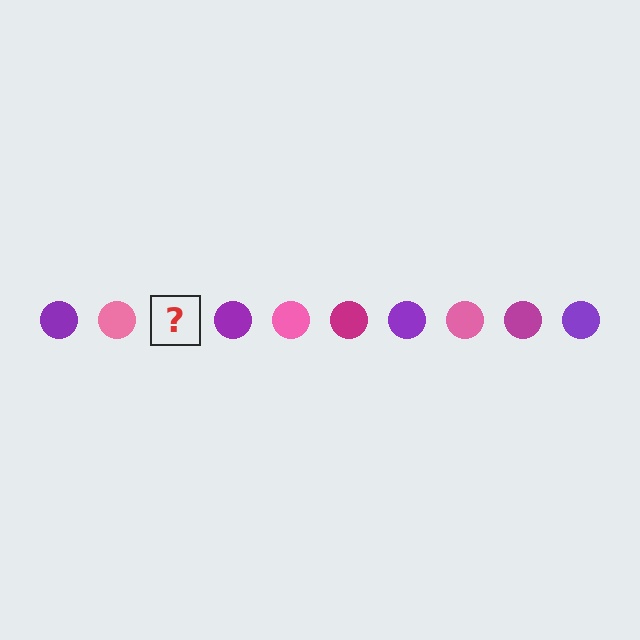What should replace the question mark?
The question mark should be replaced with a magenta circle.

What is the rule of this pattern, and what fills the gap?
The rule is that the pattern cycles through purple, pink, magenta circles. The gap should be filled with a magenta circle.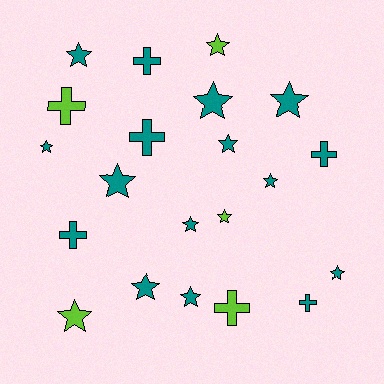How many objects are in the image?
There are 21 objects.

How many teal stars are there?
There are 11 teal stars.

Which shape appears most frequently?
Star, with 14 objects.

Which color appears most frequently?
Teal, with 16 objects.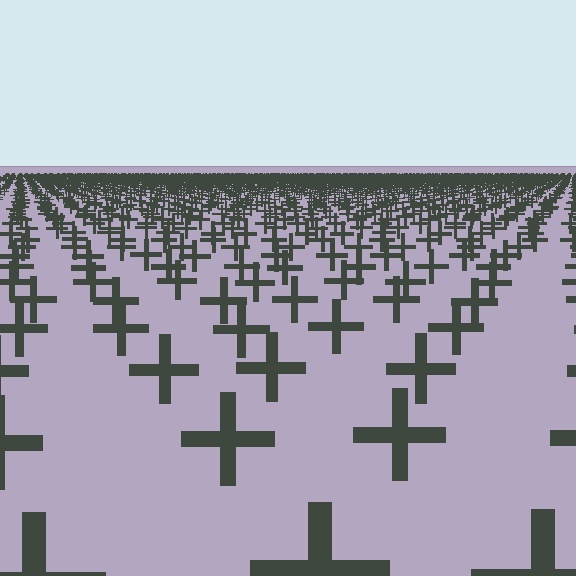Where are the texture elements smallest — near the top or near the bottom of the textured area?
Near the top.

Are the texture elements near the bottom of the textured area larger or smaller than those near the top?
Larger. Near the bottom, elements are closer to the viewer and appear at a bigger on-screen size.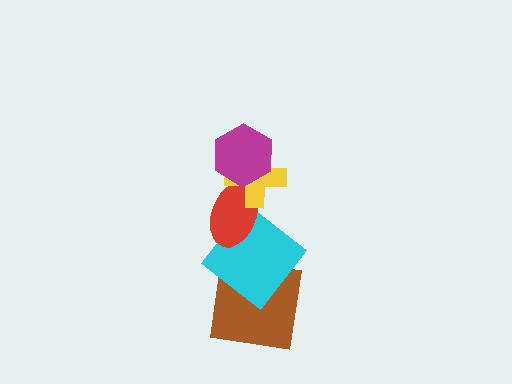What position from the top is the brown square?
The brown square is 5th from the top.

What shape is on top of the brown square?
The cyan diamond is on top of the brown square.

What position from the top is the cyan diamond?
The cyan diamond is 4th from the top.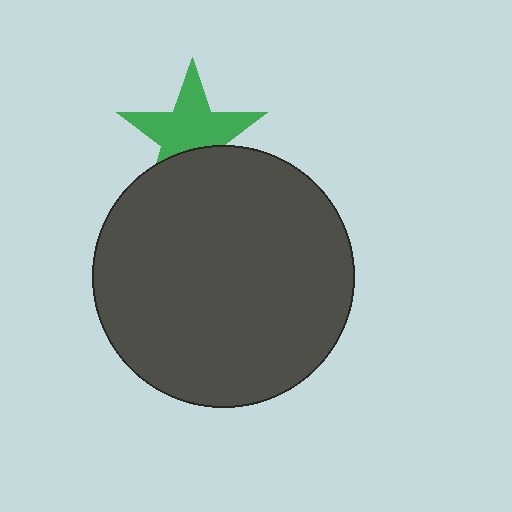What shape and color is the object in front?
The object in front is a dark gray circle.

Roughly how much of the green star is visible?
Most of it is visible (roughly 67%).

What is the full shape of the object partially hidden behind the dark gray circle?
The partially hidden object is a green star.